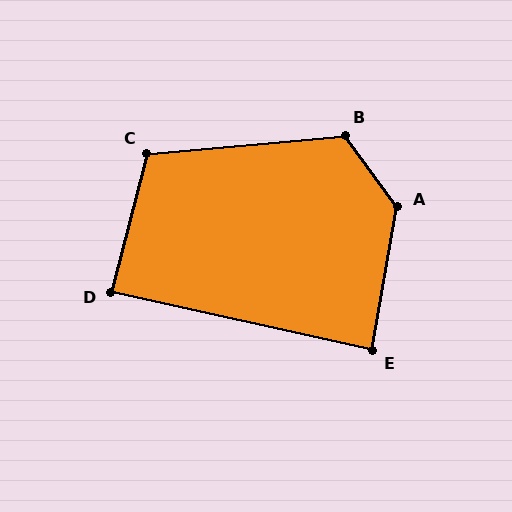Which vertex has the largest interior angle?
A, at approximately 134 degrees.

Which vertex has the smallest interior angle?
E, at approximately 87 degrees.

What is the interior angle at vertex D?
Approximately 88 degrees (approximately right).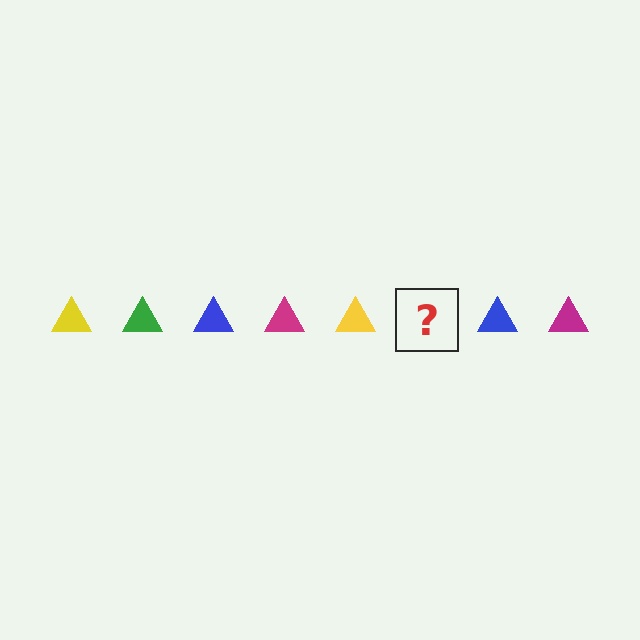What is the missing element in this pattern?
The missing element is a green triangle.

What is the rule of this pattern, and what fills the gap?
The rule is that the pattern cycles through yellow, green, blue, magenta triangles. The gap should be filled with a green triangle.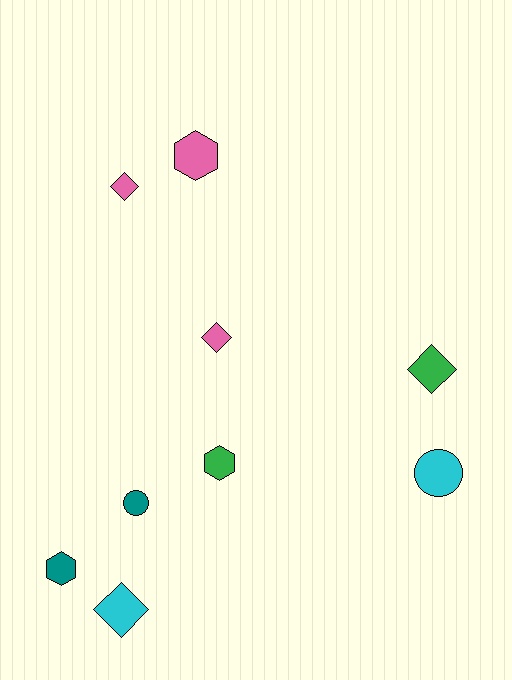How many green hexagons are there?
There is 1 green hexagon.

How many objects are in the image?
There are 9 objects.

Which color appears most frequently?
Pink, with 3 objects.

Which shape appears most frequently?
Diamond, with 4 objects.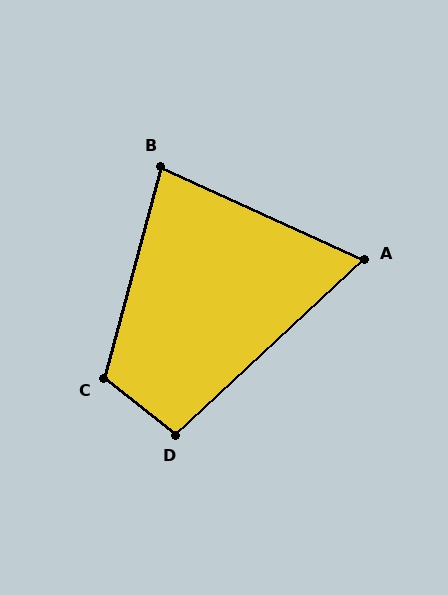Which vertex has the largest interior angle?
C, at approximately 112 degrees.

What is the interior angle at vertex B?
Approximately 81 degrees (acute).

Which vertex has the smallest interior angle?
A, at approximately 68 degrees.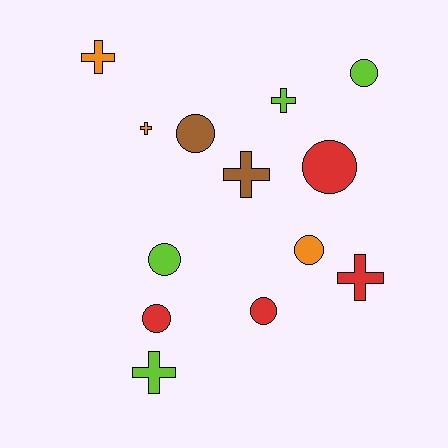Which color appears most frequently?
Red, with 4 objects.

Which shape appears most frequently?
Circle, with 7 objects.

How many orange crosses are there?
There are 2 orange crosses.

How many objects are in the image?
There are 13 objects.